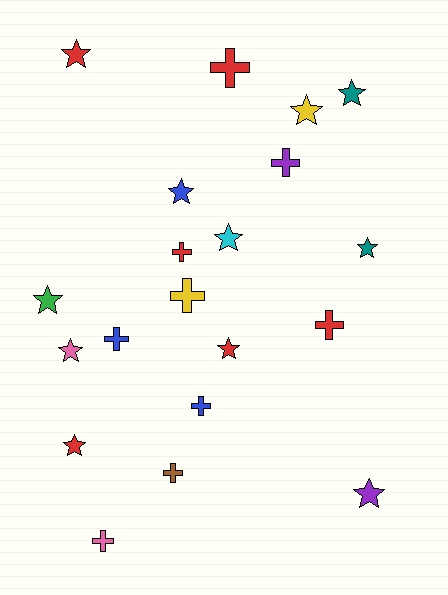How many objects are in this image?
There are 20 objects.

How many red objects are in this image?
There are 6 red objects.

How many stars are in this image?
There are 11 stars.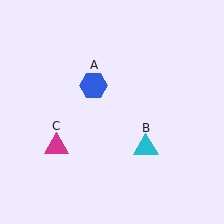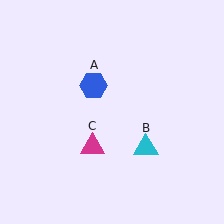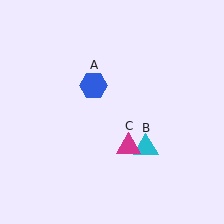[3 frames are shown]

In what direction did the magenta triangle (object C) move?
The magenta triangle (object C) moved right.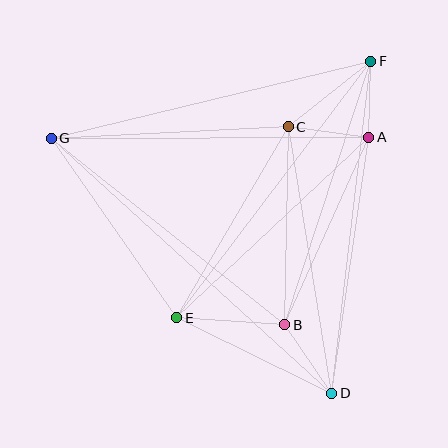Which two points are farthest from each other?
Points D and G are farthest from each other.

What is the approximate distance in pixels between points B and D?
The distance between B and D is approximately 83 pixels.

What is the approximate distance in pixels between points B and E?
The distance between B and E is approximately 108 pixels.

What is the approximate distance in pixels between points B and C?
The distance between B and C is approximately 198 pixels.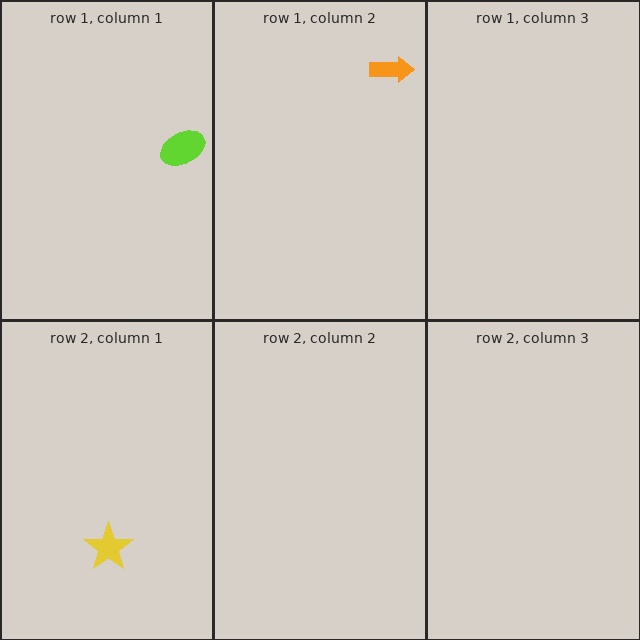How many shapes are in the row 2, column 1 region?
1.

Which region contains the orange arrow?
The row 1, column 2 region.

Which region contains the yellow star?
The row 2, column 1 region.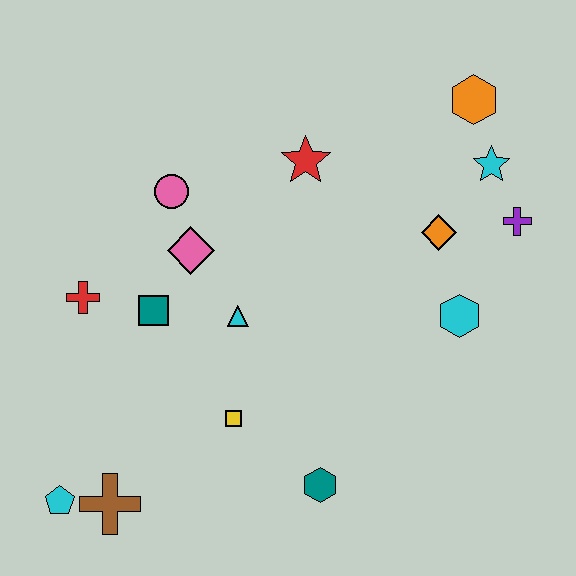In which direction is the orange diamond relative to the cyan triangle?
The orange diamond is to the right of the cyan triangle.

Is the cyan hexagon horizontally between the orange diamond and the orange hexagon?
Yes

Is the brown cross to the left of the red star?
Yes